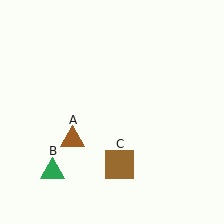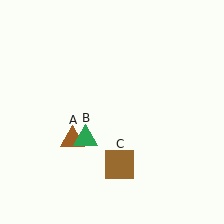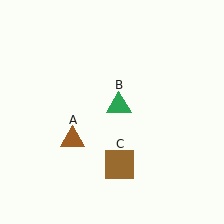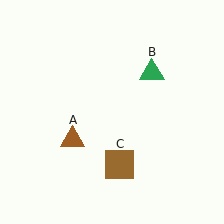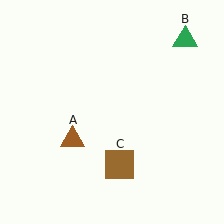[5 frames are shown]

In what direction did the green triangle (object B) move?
The green triangle (object B) moved up and to the right.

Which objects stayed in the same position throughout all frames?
Brown triangle (object A) and brown square (object C) remained stationary.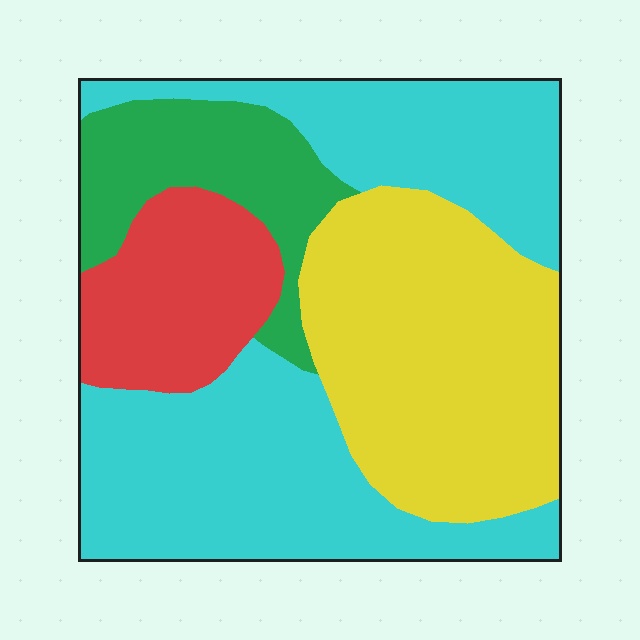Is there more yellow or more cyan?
Cyan.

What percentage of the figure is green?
Green takes up about one eighth (1/8) of the figure.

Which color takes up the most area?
Cyan, at roughly 45%.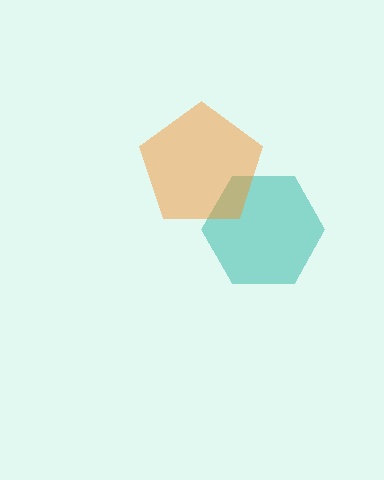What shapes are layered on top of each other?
The layered shapes are: a teal hexagon, an orange pentagon.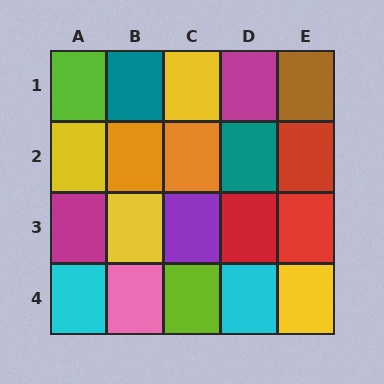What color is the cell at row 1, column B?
Teal.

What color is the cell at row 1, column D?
Magenta.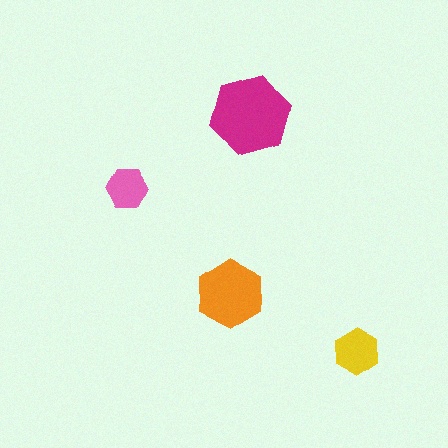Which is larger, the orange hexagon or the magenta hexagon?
The magenta one.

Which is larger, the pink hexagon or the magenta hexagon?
The magenta one.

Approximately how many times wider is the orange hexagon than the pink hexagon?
About 1.5 times wider.